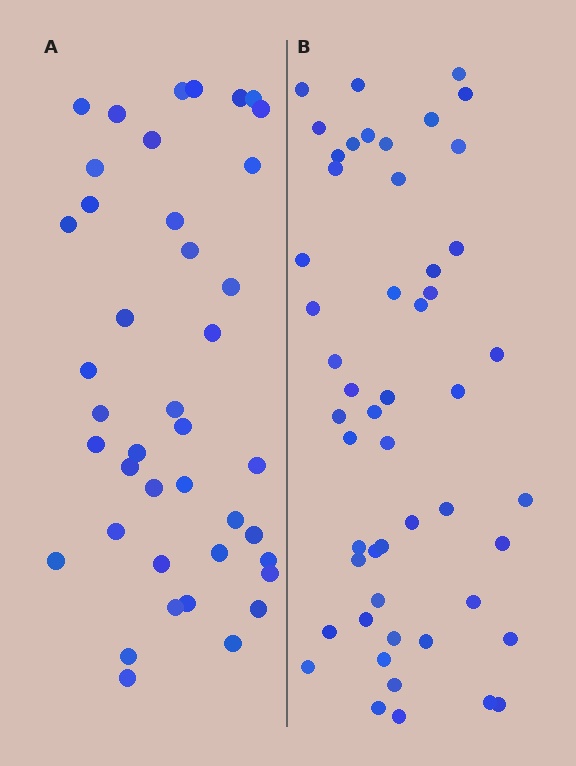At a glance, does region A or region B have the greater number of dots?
Region B (the right region) has more dots.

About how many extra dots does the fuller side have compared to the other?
Region B has roughly 10 or so more dots than region A.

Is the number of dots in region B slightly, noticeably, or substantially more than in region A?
Region B has only slightly more — the two regions are fairly close. The ratio is roughly 1.2 to 1.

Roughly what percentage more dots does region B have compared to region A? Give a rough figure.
About 25% more.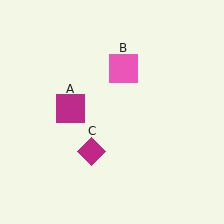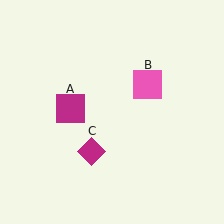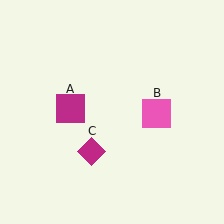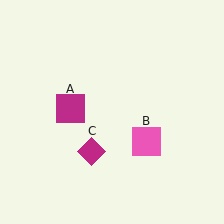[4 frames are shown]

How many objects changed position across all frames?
1 object changed position: pink square (object B).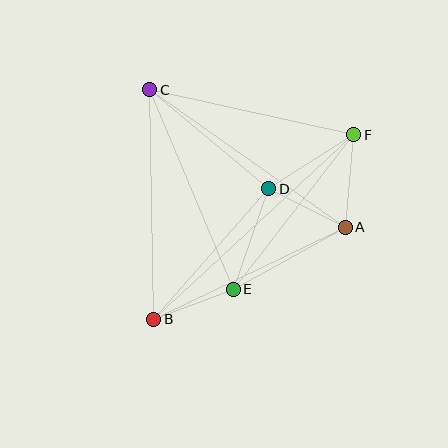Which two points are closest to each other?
Points B and E are closest to each other.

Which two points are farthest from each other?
Points B and F are farthest from each other.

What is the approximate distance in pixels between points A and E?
The distance between A and E is approximately 128 pixels.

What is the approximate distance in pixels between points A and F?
The distance between A and F is approximately 93 pixels.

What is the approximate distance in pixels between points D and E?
The distance between D and E is approximately 107 pixels.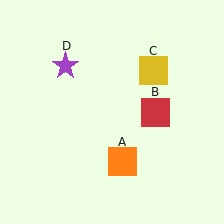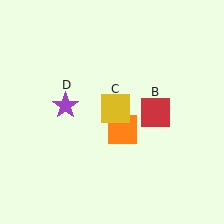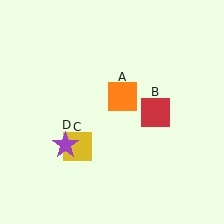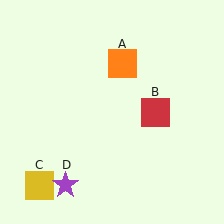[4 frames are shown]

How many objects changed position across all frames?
3 objects changed position: orange square (object A), yellow square (object C), purple star (object D).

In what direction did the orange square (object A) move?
The orange square (object A) moved up.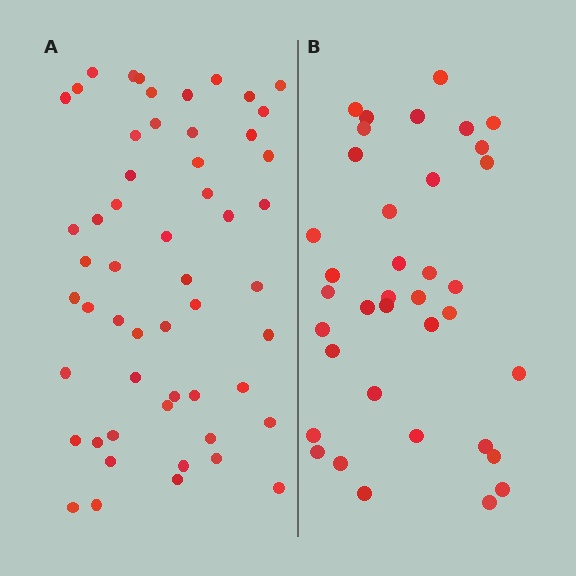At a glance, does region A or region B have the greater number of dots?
Region A (the left region) has more dots.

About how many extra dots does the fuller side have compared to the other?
Region A has approximately 15 more dots than region B.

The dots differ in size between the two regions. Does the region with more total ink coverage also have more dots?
No. Region B has more total ink coverage because its dots are larger, but region A actually contains more individual dots. Total area can be misleading — the number of items is what matters here.